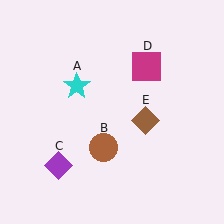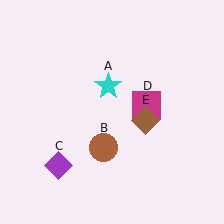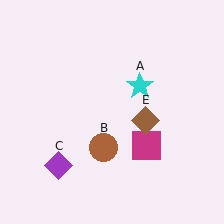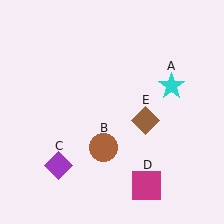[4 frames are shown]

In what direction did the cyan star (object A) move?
The cyan star (object A) moved right.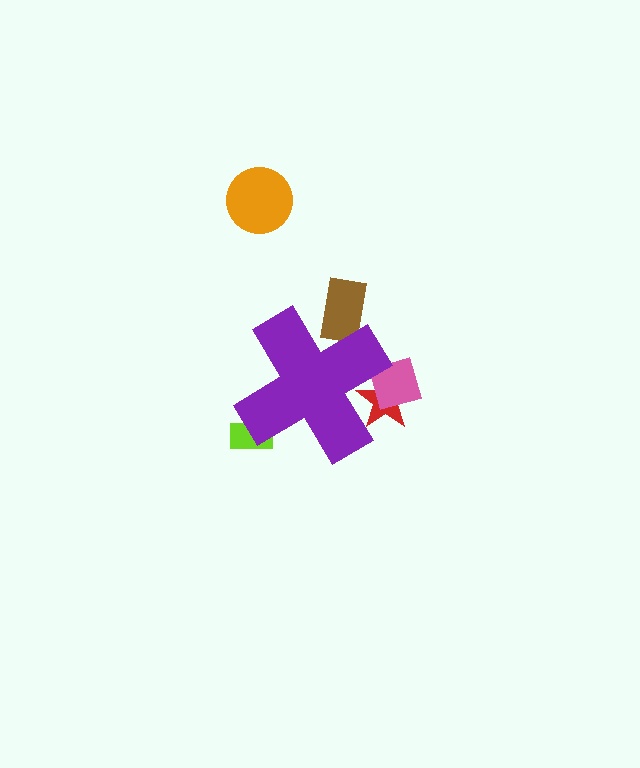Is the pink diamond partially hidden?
Yes, the pink diamond is partially hidden behind the purple cross.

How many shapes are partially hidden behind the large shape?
4 shapes are partially hidden.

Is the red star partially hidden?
Yes, the red star is partially hidden behind the purple cross.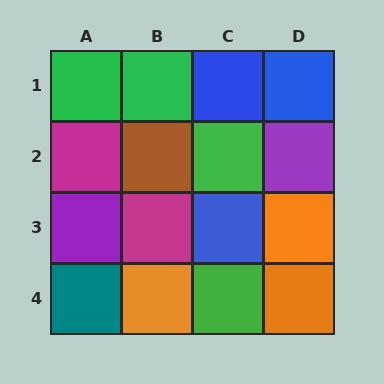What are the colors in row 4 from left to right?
Teal, orange, green, orange.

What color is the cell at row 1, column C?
Blue.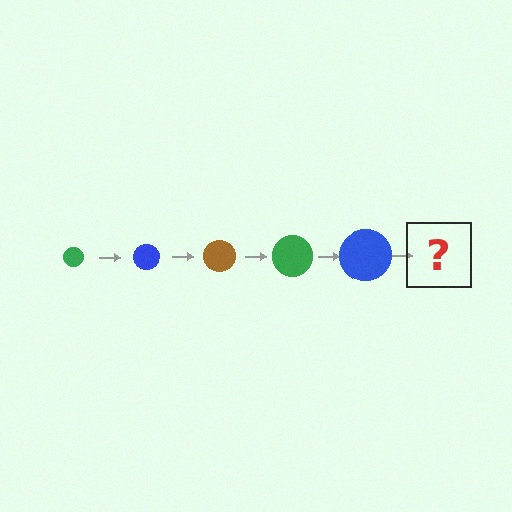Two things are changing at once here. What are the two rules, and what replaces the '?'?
The two rules are that the circle grows larger each step and the color cycles through green, blue, and brown. The '?' should be a brown circle, larger than the previous one.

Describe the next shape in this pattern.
It should be a brown circle, larger than the previous one.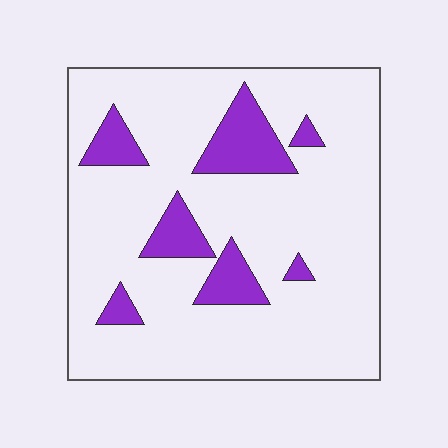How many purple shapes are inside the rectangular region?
7.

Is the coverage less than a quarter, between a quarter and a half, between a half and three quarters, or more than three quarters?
Less than a quarter.